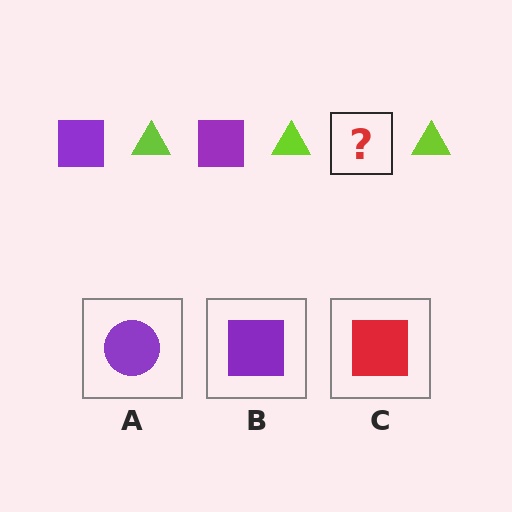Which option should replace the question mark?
Option B.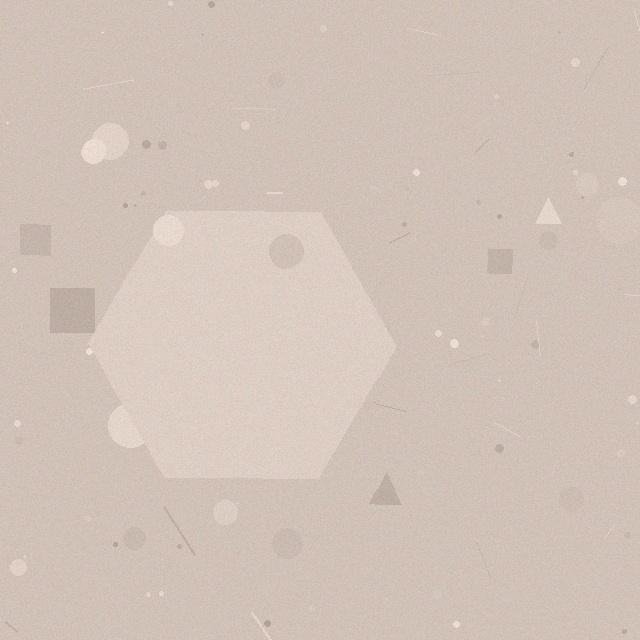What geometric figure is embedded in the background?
A hexagon is embedded in the background.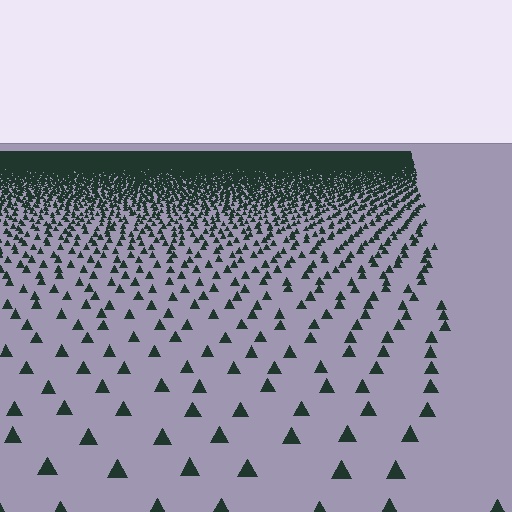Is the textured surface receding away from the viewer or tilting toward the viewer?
The surface is receding away from the viewer. Texture elements get smaller and denser toward the top.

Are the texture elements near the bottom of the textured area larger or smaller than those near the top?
Larger. Near the bottom, elements are closer to the viewer and appear at a bigger on-screen size.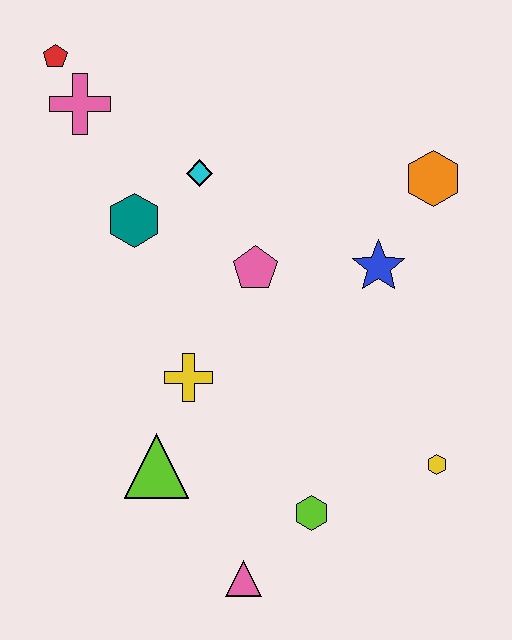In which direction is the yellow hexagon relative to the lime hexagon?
The yellow hexagon is to the right of the lime hexagon.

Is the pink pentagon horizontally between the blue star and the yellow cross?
Yes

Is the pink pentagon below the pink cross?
Yes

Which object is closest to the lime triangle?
The yellow cross is closest to the lime triangle.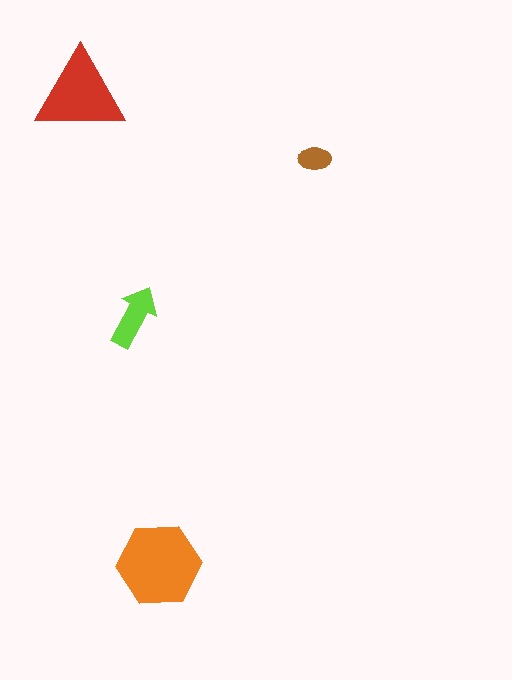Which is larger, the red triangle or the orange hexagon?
The orange hexagon.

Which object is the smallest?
The brown ellipse.